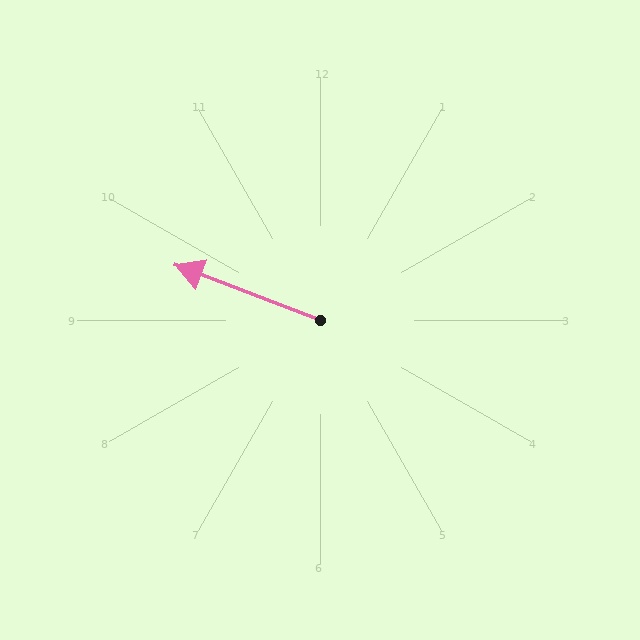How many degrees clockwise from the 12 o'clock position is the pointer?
Approximately 291 degrees.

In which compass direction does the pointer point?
West.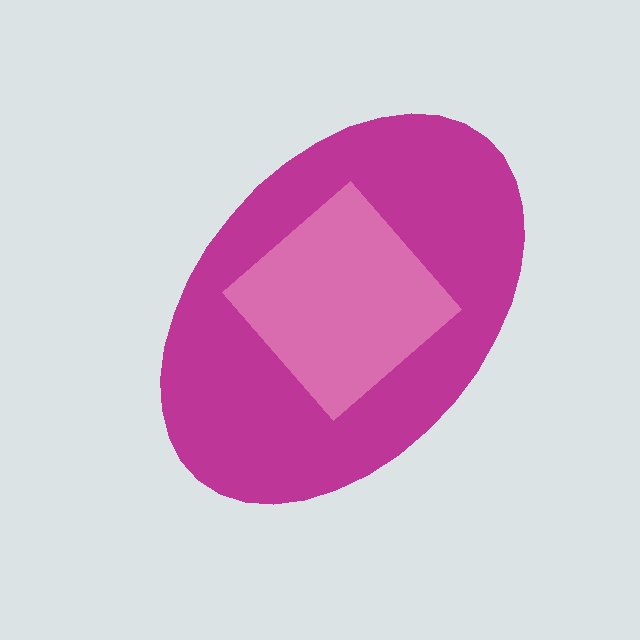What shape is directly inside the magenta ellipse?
The pink diamond.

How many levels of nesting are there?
2.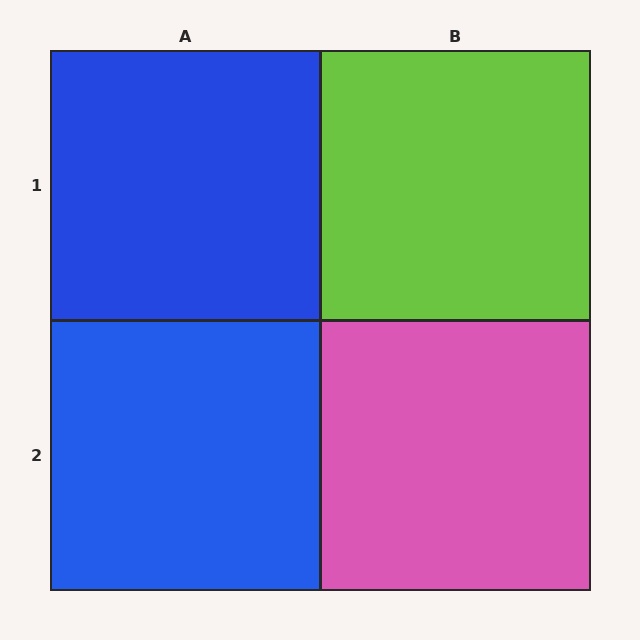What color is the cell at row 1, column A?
Blue.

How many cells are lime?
1 cell is lime.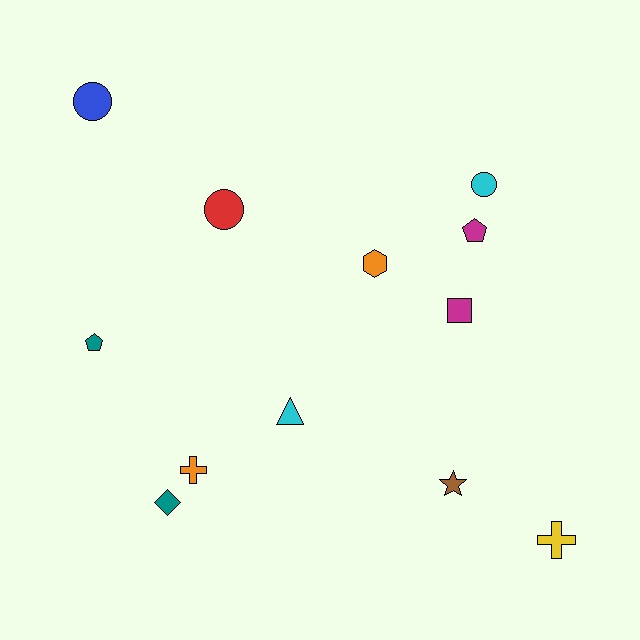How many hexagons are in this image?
There is 1 hexagon.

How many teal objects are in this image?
There are 2 teal objects.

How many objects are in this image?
There are 12 objects.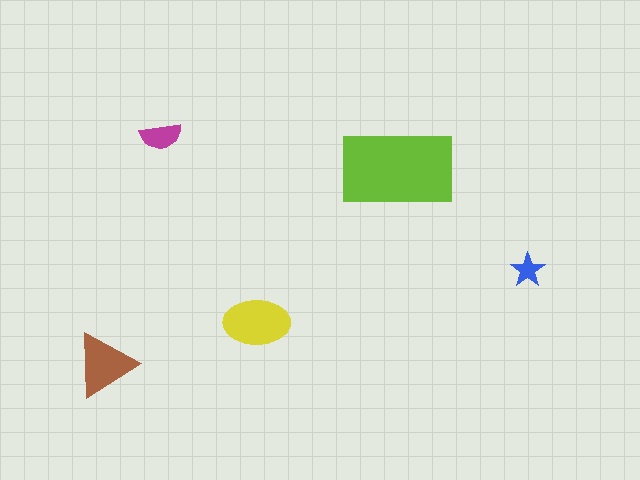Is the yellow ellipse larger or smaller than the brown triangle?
Larger.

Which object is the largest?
The lime rectangle.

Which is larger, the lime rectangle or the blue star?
The lime rectangle.